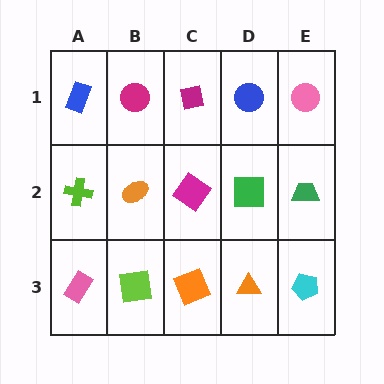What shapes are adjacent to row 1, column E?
A green trapezoid (row 2, column E), a blue circle (row 1, column D).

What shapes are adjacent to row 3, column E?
A green trapezoid (row 2, column E), an orange triangle (row 3, column D).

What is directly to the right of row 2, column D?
A green trapezoid.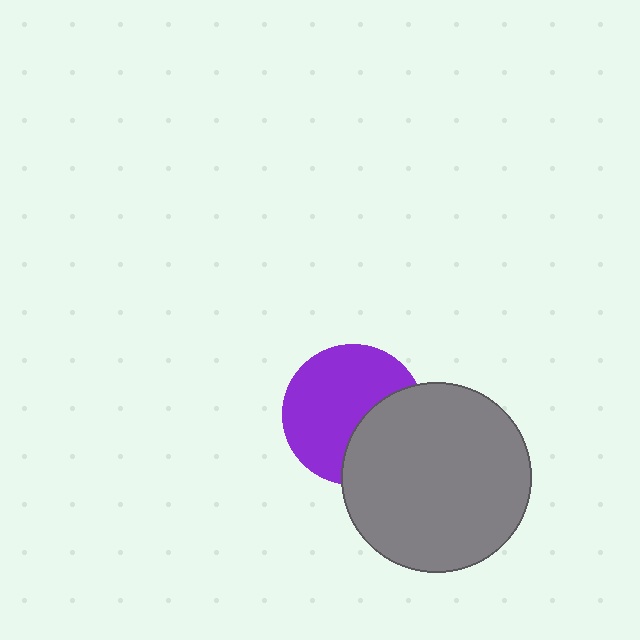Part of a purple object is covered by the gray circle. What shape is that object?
It is a circle.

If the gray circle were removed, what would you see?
You would see the complete purple circle.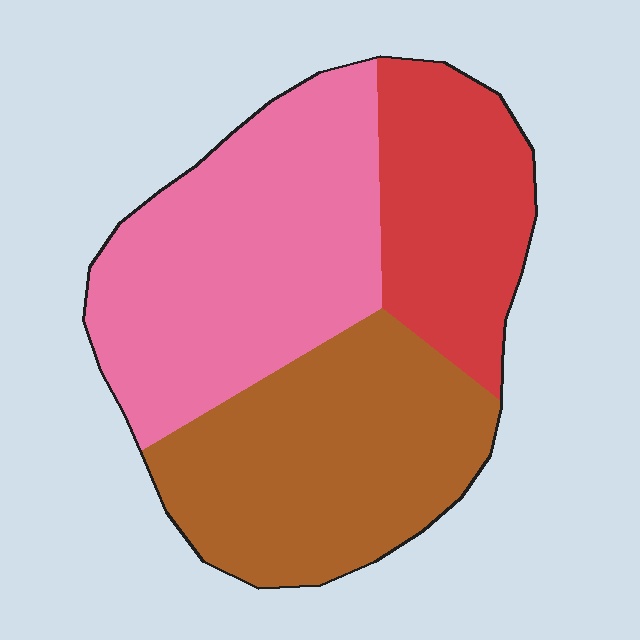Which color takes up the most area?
Pink, at roughly 40%.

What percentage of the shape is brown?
Brown takes up about three eighths (3/8) of the shape.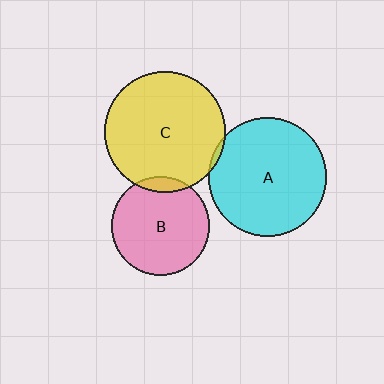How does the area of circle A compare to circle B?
Approximately 1.4 times.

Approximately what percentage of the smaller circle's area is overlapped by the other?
Approximately 10%.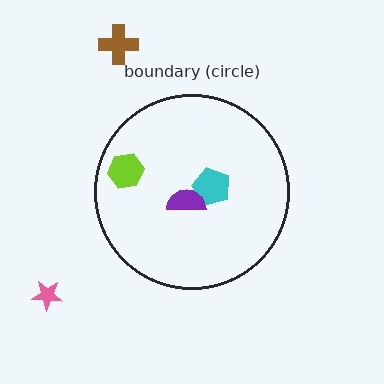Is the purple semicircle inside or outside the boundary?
Inside.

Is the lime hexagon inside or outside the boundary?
Inside.